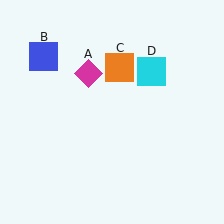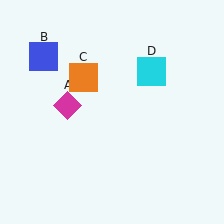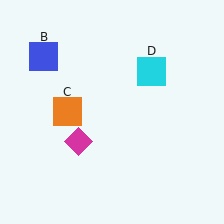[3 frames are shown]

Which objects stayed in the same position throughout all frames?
Blue square (object B) and cyan square (object D) remained stationary.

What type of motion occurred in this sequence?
The magenta diamond (object A), orange square (object C) rotated counterclockwise around the center of the scene.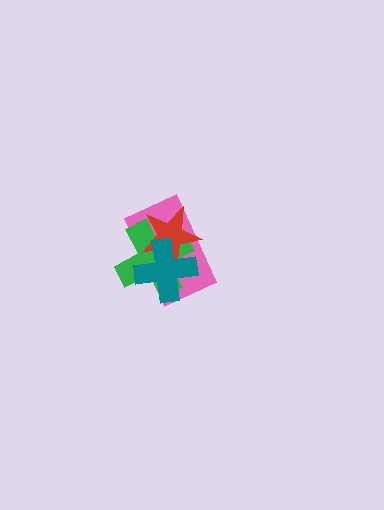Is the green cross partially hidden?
Yes, it is partially covered by another shape.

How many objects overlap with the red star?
3 objects overlap with the red star.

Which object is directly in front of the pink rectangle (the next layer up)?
The green cross is directly in front of the pink rectangle.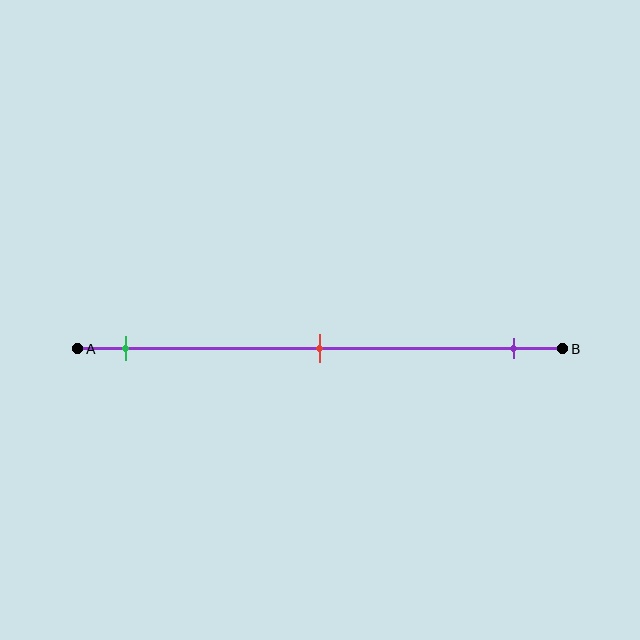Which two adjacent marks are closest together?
The green and red marks are the closest adjacent pair.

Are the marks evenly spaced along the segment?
Yes, the marks are approximately evenly spaced.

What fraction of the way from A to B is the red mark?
The red mark is approximately 50% (0.5) of the way from A to B.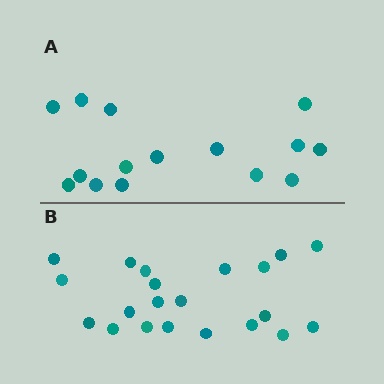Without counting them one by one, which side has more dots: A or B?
Region B (the bottom region) has more dots.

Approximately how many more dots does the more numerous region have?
Region B has about 6 more dots than region A.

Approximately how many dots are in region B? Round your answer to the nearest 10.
About 20 dots. (The exact count is 21, which rounds to 20.)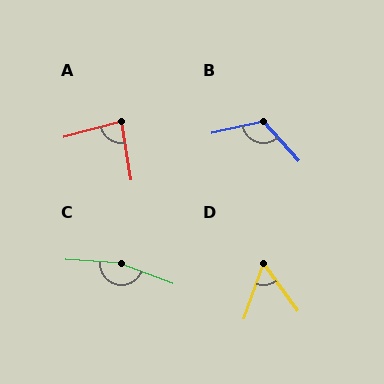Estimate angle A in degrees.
Approximately 83 degrees.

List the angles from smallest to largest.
D (55°), A (83°), B (120°), C (164°).